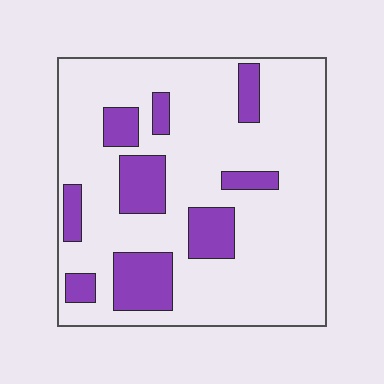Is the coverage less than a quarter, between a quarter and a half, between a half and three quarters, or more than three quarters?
Less than a quarter.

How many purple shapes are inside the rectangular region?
9.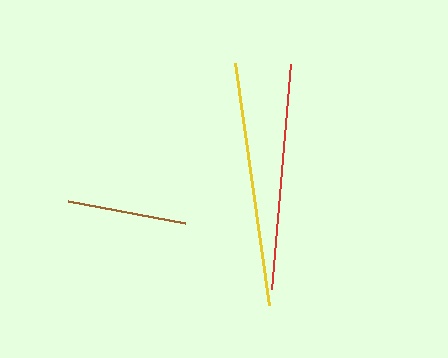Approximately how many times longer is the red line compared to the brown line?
The red line is approximately 1.9 times the length of the brown line.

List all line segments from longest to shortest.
From longest to shortest: yellow, red, brown.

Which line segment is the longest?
The yellow line is the longest at approximately 244 pixels.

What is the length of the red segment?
The red segment is approximately 226 pixels long.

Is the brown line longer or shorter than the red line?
The red line is longer than the brown line.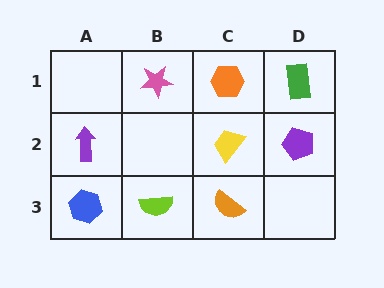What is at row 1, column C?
An orange hexagon.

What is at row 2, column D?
A purple pentagon.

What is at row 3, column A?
A blue hexagon.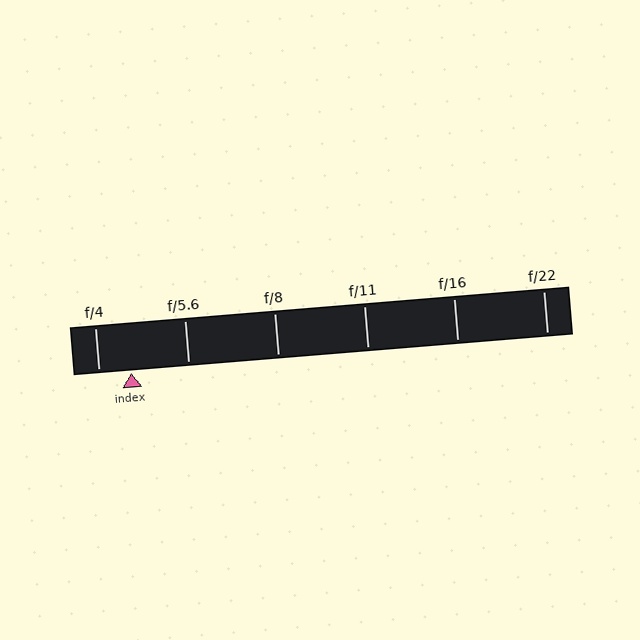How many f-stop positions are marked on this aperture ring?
There are 6 f-stop positions marked.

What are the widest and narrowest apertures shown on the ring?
The widest aperture shown is f/4 and the narrowest is f/22.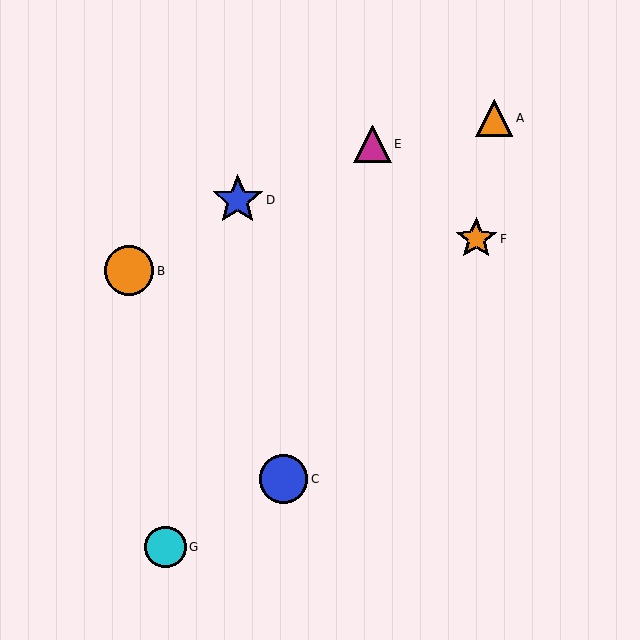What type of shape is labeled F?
Shape F is an orange star.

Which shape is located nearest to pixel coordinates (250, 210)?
The blue star (labeled D) at (238, 200) is nearest to that location.